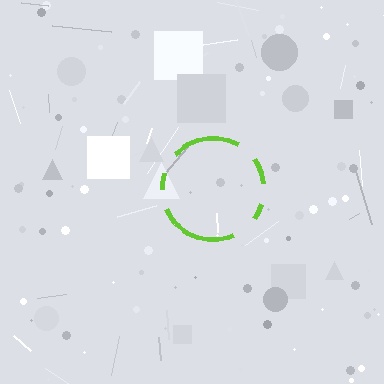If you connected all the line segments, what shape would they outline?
They would outline a circle.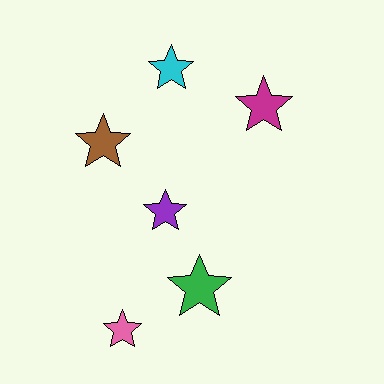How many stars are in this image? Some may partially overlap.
There are 6 stars.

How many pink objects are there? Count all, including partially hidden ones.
There is 1 pink object.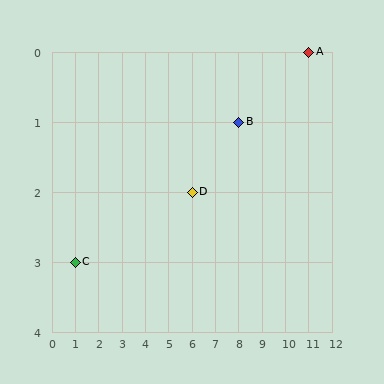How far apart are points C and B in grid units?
Points C and B are 7 columns and 2 rows apart (about 7.3 grid units diagonally).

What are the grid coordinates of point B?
Point B is at grid coordinates (8, 1).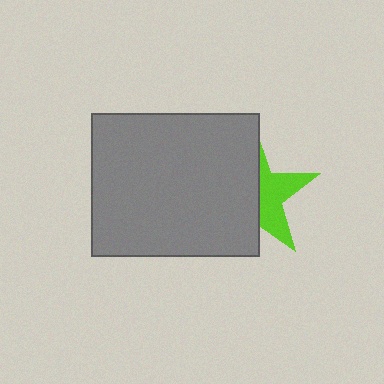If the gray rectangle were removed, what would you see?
You would see the complete lime star.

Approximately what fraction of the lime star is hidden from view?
Roughly 58% of the lime star is hidden behind the gray rectangle.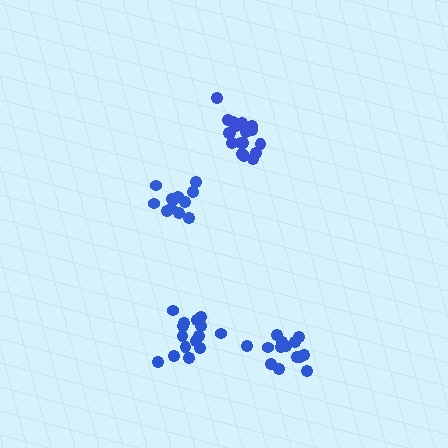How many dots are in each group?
Group 1: 14 dots, Group 2: 13 dots, Group 3: 18 dots, Group 4: 15 dots (60 total).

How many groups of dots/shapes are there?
There are 4 groups.